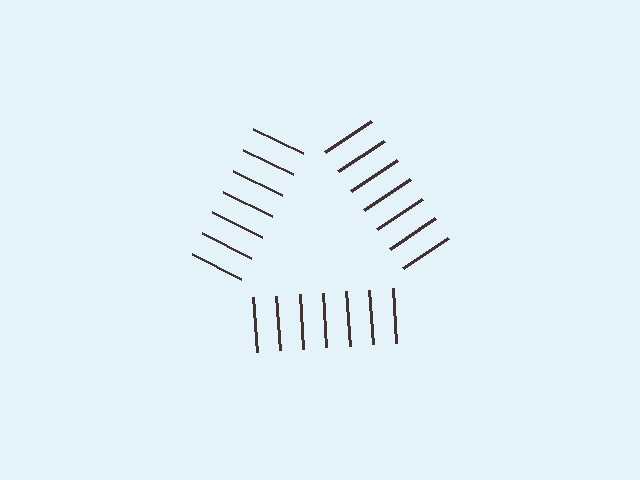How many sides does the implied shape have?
3 sides — the line-ends trace a triangle.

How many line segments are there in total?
21 — 7 along each of the 3 edges.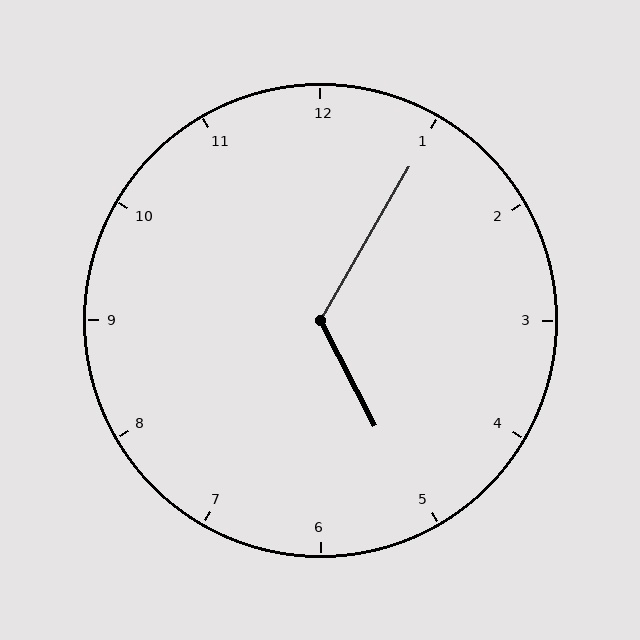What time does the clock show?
5:05.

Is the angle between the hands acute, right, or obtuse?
It is obtuse.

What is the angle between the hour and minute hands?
Approximately 122 degrees.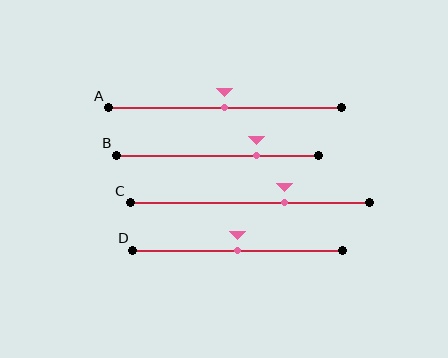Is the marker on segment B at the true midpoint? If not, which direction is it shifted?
No, the marker on segment B is shifted to the right by about 19% of the segment length.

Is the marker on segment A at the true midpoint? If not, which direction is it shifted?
Yes, the marker on segment A is at the true midpoint.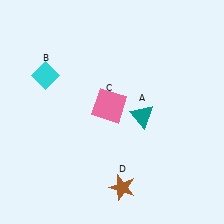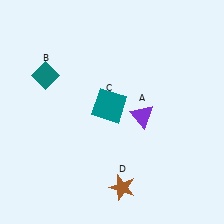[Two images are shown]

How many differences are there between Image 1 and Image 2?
There are 3 differences between the two images.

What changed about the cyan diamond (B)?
In Image 1, B is cyan. In Image 2, it changed to teal.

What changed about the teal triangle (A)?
In Image 1, A is teal. In Image 2, it changed to purple.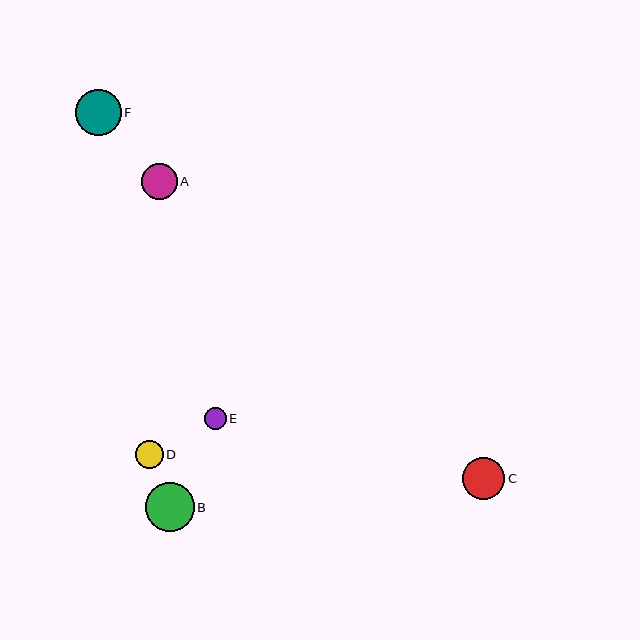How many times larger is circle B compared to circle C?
Circle B is approximately 1.1 times the size of circle C.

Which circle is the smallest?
Circle E is the smallest with a size of approximately 22 pixels.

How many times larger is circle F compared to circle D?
Circle F is approximately 1.7 times the size of circle D.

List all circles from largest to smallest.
From largest to smallest: B, F, C, A, D, E.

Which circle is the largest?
Circle B is the largest with a size of approximately 48 pixels.